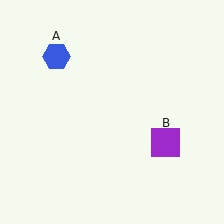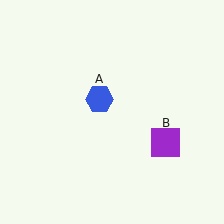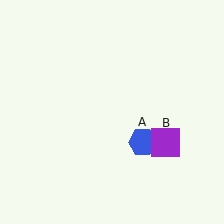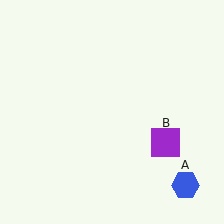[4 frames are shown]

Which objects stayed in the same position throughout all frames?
Purple square (object B) remained stationary.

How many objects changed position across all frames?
1 object changed position: blue hexagon (object A).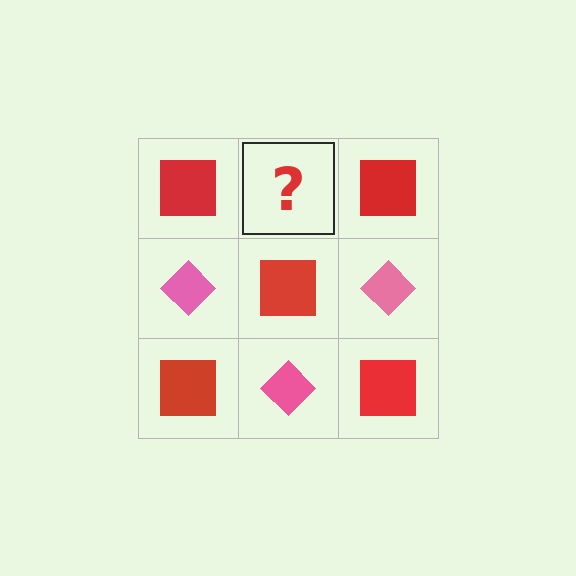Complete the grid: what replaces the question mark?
The question mark should be replaced with a pink diamond.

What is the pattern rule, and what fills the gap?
The rule is that it alternates red square and pink diamond in a checkerboard pattern. The gap should be filled with a pink diamond.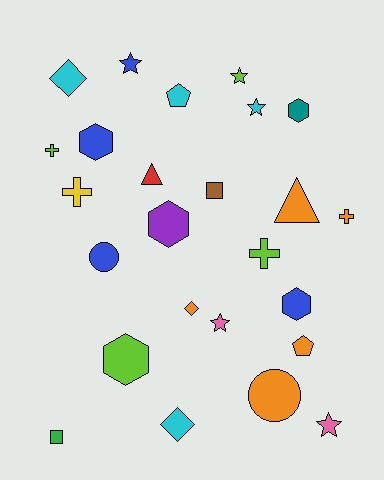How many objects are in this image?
There are 25 objects.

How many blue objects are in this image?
There are 4 blue objects.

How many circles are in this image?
There are 2 circles.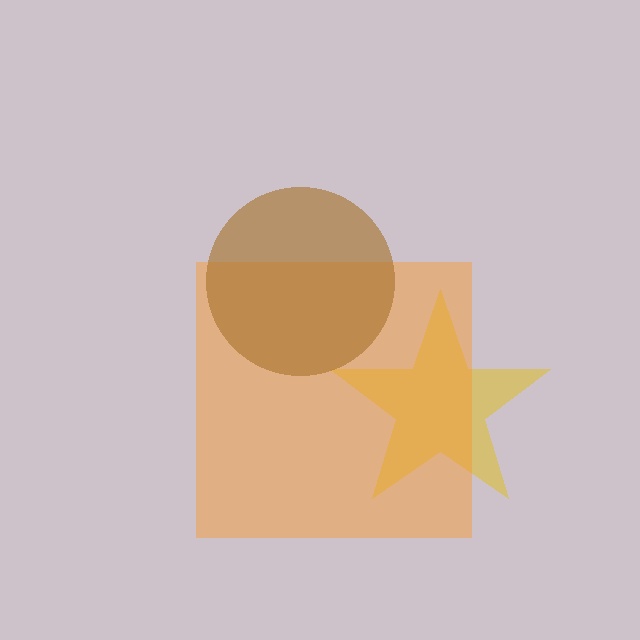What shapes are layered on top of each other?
The layered shapes are: a yellow star, an orange square, a brown circle.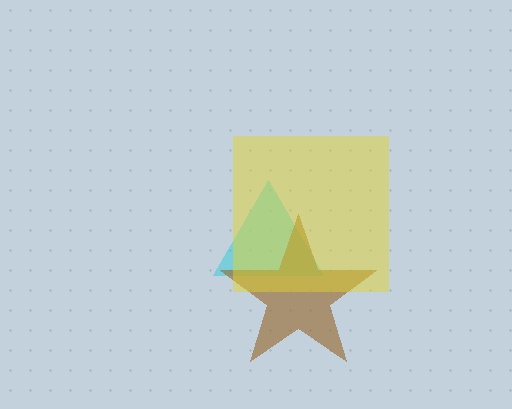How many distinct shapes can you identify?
There are 3 distinct shapes: a cyan triangle, a brown star, a yellow square.